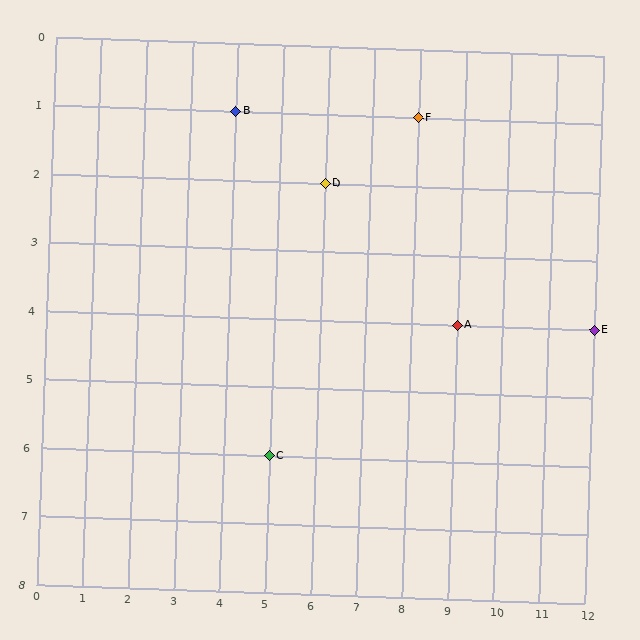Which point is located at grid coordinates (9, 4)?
Point A is at (9, 4).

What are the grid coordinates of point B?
Point B is at grid coordinates (4, 1).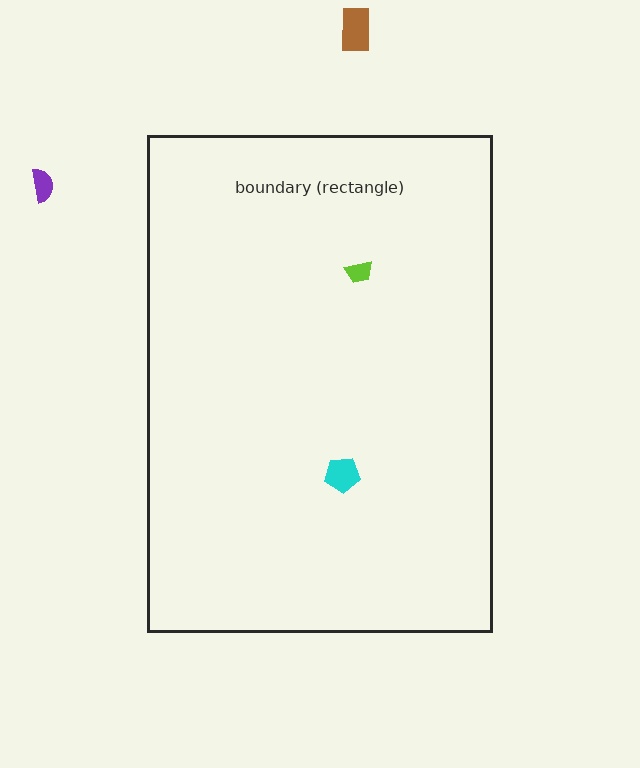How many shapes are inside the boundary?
2 inside, 2 outside.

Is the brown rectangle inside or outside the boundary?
Outside.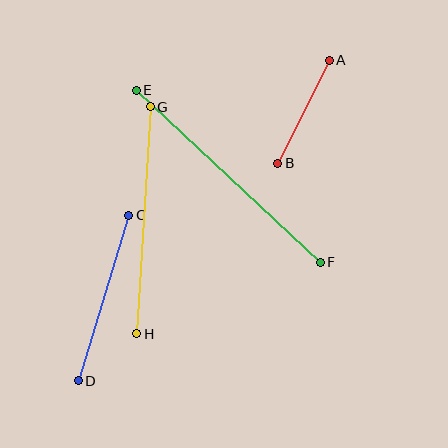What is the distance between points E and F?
The distance is approximately 252 pixels.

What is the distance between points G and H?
The distance is approximately 227 pixels.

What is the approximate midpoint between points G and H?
The midpoint is at approximately (144, 220) pixels.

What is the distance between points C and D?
The distance is approximately 173 pixels.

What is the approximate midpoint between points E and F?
The midpoint is at approximately (228, 176) pixels.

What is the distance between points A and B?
The distance is approximately 115 pixels.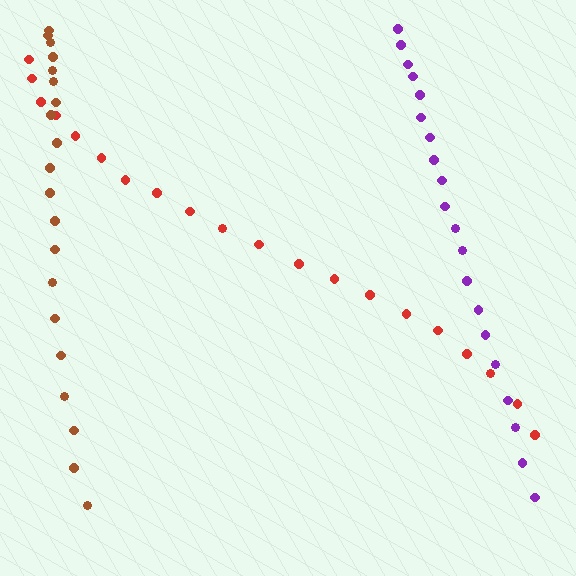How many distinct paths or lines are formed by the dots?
There are 3 distinct paths.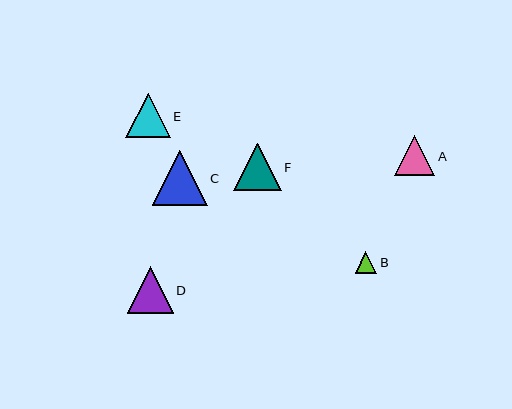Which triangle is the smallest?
Triangle B is the smallest with a size of approximately 22 pixels.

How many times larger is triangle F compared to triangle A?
Triangle F is approximately 1.2 times the size of triangle A.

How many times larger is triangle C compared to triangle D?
Triangle C is approximately 1.2 times the size of triangle D.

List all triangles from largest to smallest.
From largest to smallest: C, F, D, E, A, B.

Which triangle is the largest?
Triangle C is the largest with a size of approximately 55 pixels.